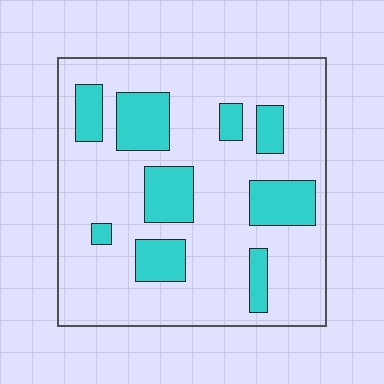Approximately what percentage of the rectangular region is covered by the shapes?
Approximately 25%.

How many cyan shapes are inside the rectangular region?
9.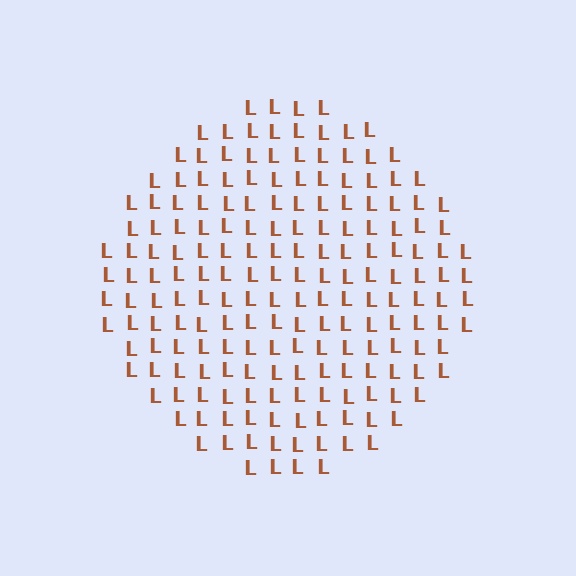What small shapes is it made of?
It is made of small letter L's.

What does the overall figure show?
The overall figure shows a circle.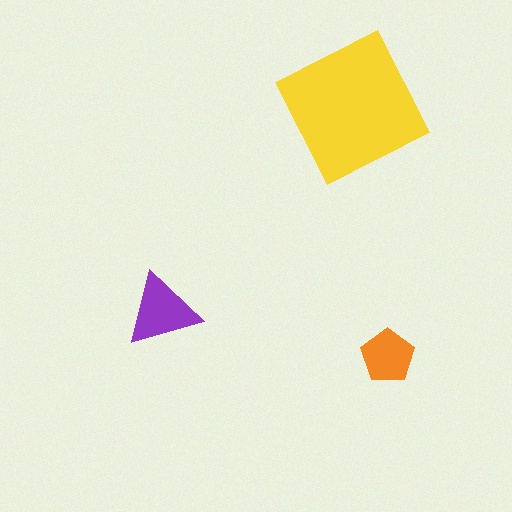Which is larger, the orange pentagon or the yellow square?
The yellow square.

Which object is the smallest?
The orange pentagon.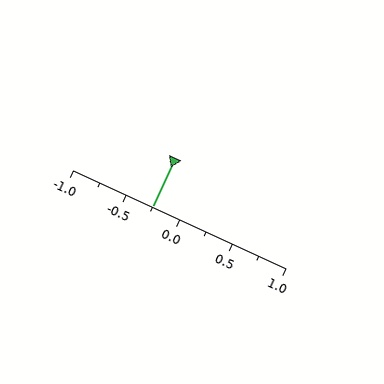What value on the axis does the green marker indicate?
The marker indicates approximately -0.25.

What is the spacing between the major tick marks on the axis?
The major ticks are spaced 0.5 apart.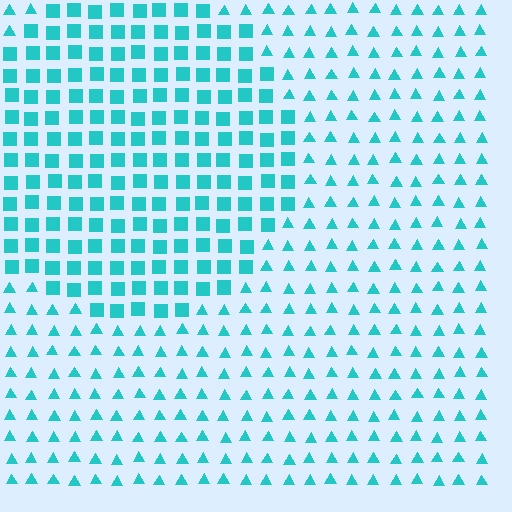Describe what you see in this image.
The image is filled with small cyan elements arranged in a uniform grid. A circle-shaped region contains squares, while the surrounding area contains triangles. The boundary is defined purely by the change in element shape.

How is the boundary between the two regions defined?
The boundary is defined by a change in element shape: squares inside vs. triangles outside. All elements share the same color and spacing.